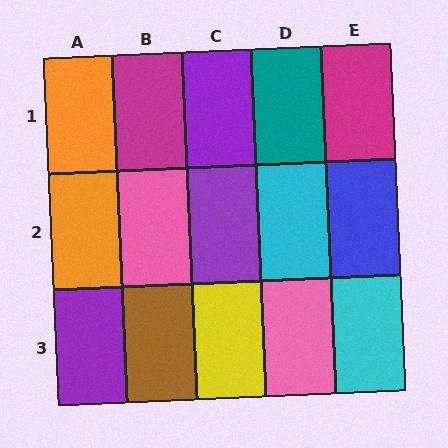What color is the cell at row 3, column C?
Yellow.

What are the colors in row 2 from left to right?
Orange, pink, purple, cyan, blue.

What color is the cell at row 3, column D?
Pink.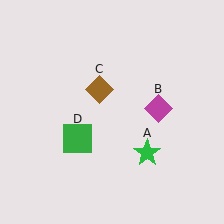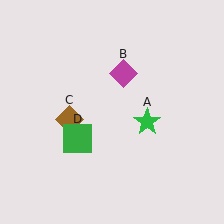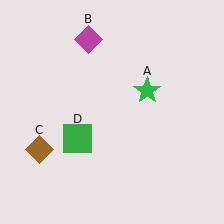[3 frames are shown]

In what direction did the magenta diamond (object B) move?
The magenta diamond (object B) moved up and to the left.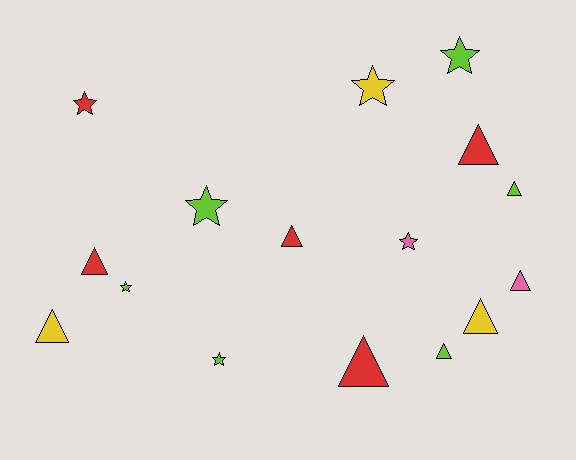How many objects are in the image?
There are 16 objects.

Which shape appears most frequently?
Triangle, with 9 objects.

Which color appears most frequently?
Lime, with 6 objects.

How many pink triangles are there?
There is 1 pink triangle.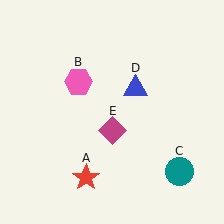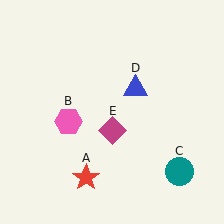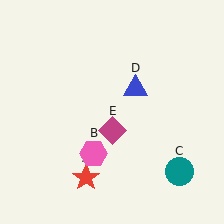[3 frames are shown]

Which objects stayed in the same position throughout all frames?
Red star (object A) and teal circle (object C) and blue triangle (object D) and magenta diamond (object E) remained stationary.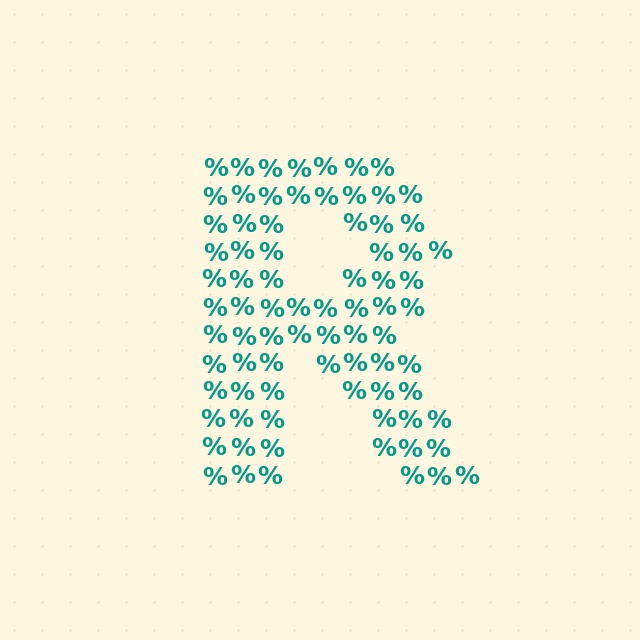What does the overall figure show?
The overall figure shows the letter R.